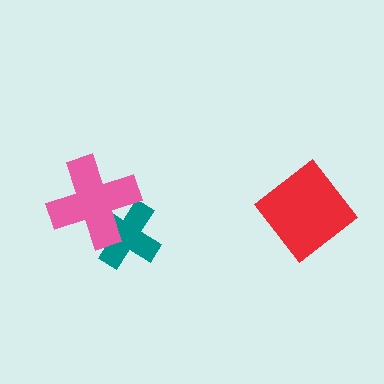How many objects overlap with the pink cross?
1 object overlaps with the pink cross.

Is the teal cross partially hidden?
Yes, it is partially covered by another shape.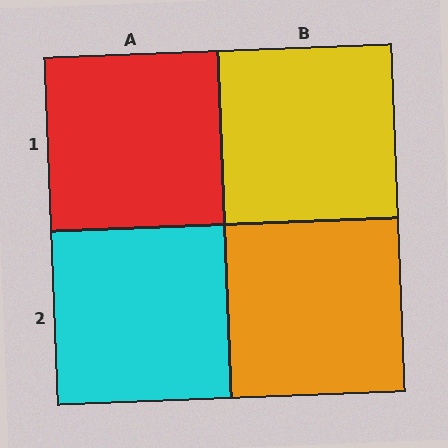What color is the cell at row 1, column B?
Yellow.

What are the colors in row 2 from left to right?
Cyan, orange.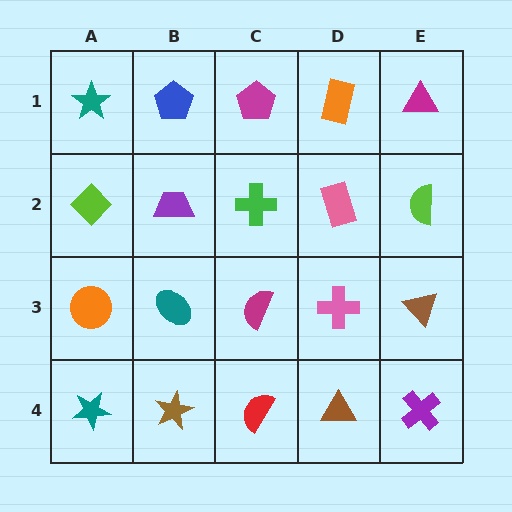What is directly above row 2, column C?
A magenta pentagon.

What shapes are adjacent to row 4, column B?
A teal ellipse (row 3, column B), a teal star (row 4, column A), a red semicircle (row 4, column C).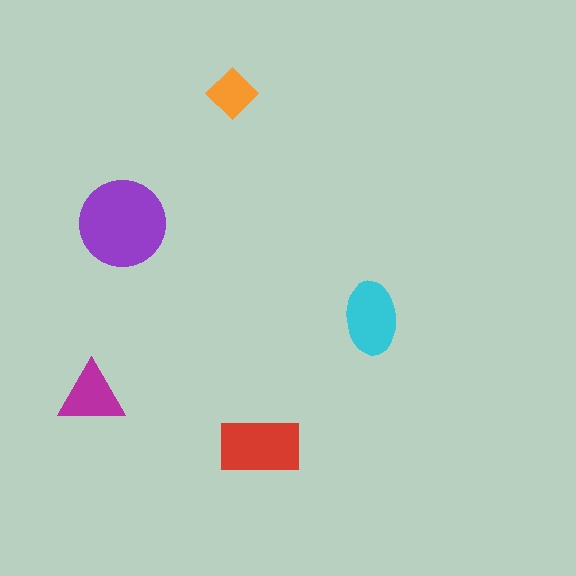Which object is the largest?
The purple circle.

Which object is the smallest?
The orange diamond.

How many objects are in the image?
There are 5 objects in the image.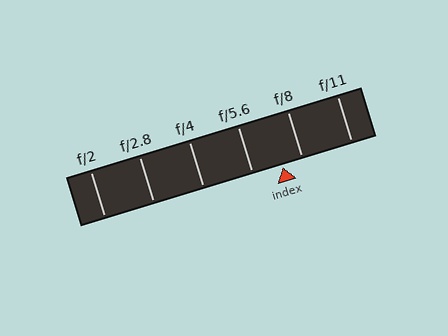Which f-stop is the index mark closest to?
The index mark is closest to f/8.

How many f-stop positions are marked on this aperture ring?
There are 6 f-stop positions marked.